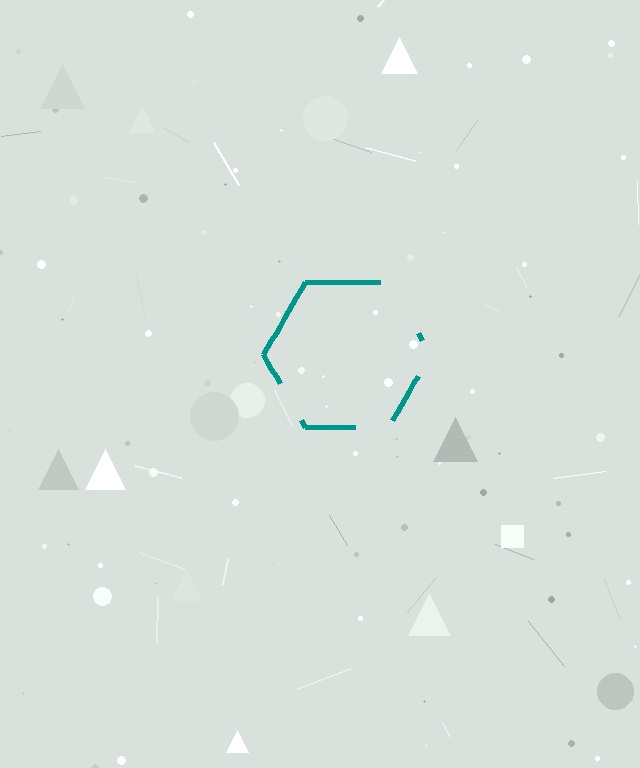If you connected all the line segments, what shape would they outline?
They would outline a hexagon.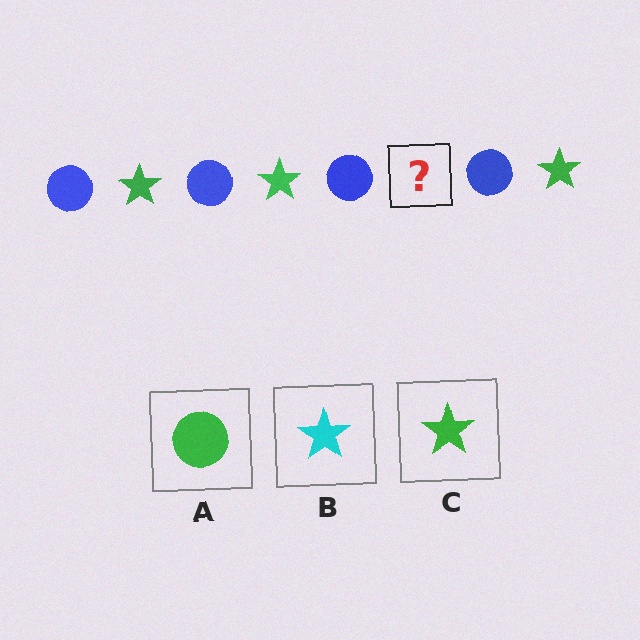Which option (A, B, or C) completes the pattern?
C.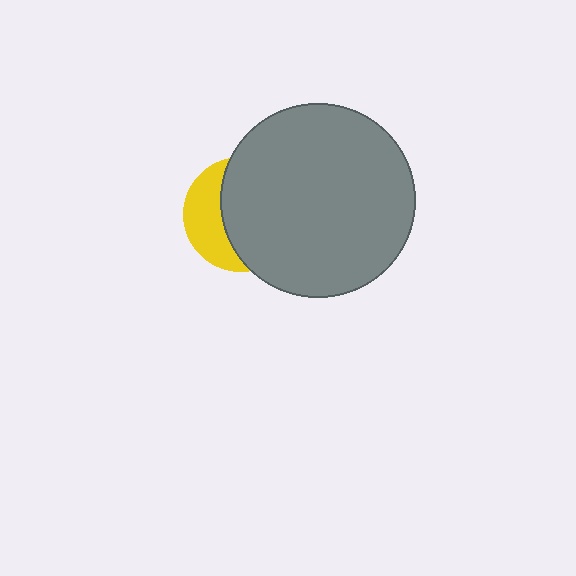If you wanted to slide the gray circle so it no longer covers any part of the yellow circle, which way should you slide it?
Slide it right — that is the most direct way to separate the two shapes.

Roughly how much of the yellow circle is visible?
A small part of it is visible (roughly 35%).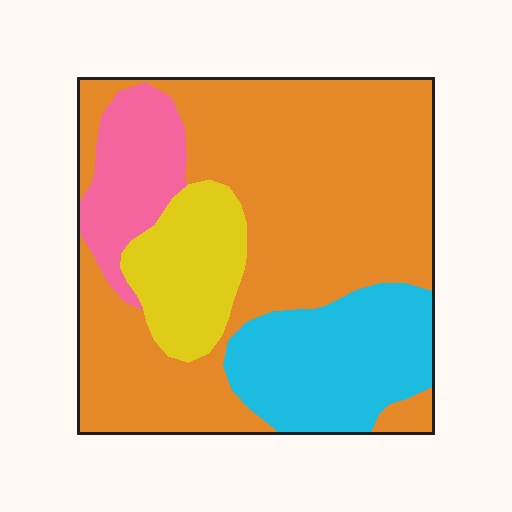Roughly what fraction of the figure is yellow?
Yellow covers about 10% of the figure.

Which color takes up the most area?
Orange, at roughly 60%.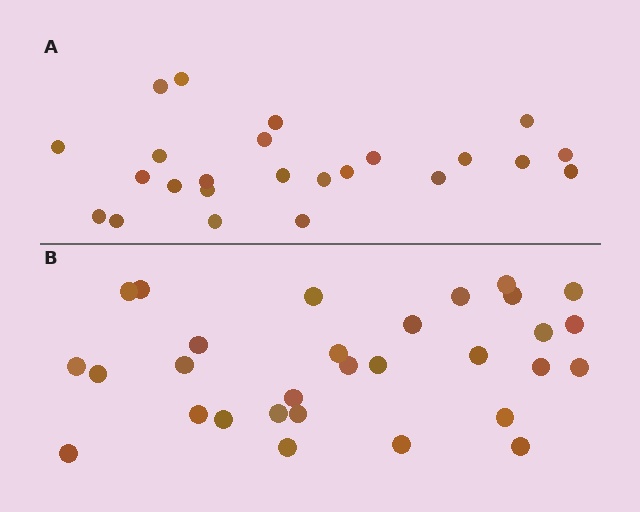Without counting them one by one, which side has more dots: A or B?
Region B (the bottom region) has more dots.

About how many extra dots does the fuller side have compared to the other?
Region B has about 6 more dots than region A.